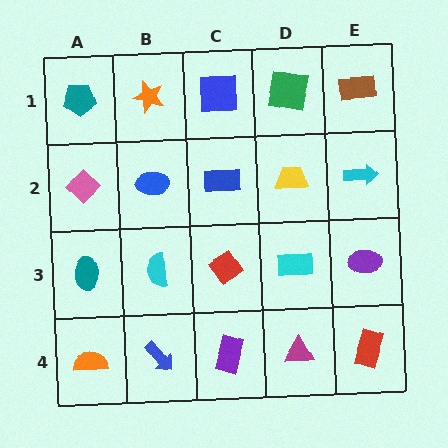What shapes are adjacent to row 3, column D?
A yellow trapezoid (row 2, column D), a magenta triangle (row 4, column D), a red diamond (row 3, column C), a purple ellipse (row 3, column E).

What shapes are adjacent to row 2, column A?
A teal pentagon (row 1, column A), a teal ellipse (row 3, column A), a blue ellipse (row 2, column B).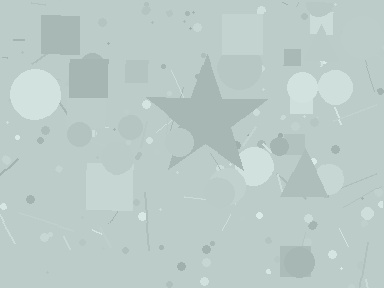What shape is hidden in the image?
A star is hidden in the image.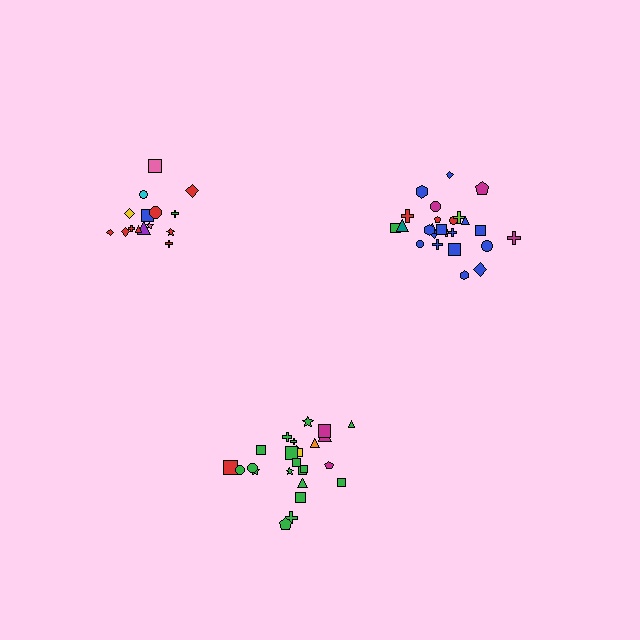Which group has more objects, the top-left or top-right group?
The top-right group.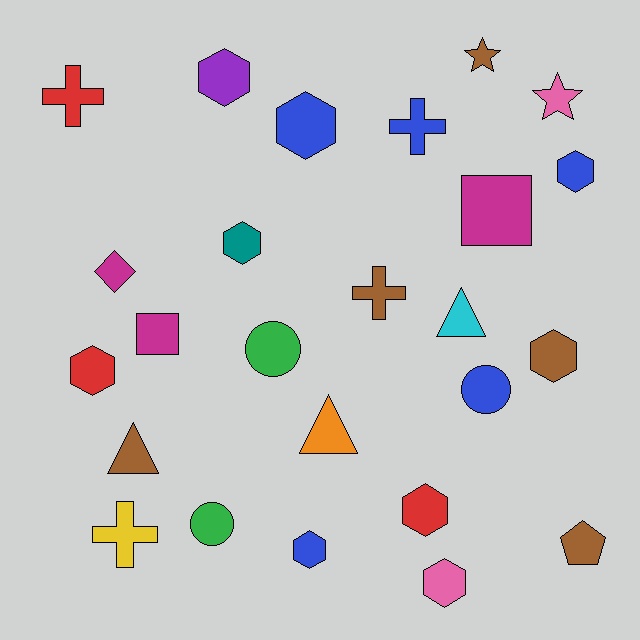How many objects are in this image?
There are 25 objects.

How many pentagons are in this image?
There is 1 pentagon.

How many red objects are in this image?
There are 3 red objects.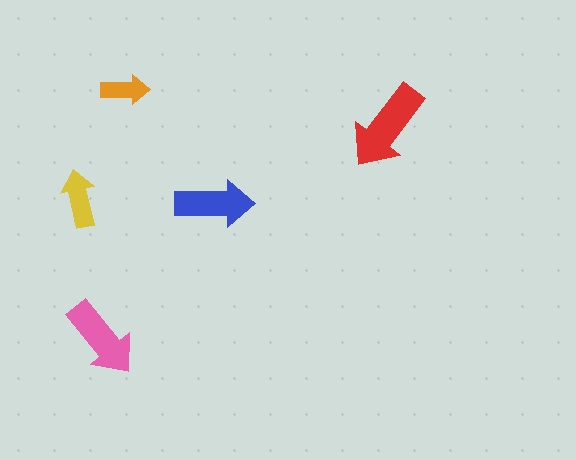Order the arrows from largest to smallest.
the red one, the pink one, the blue one, the yellow one, the orange one.